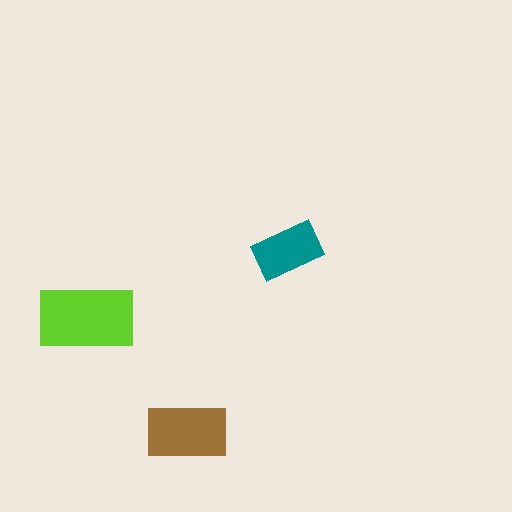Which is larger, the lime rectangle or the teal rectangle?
The lime one.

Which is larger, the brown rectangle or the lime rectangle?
The lime one.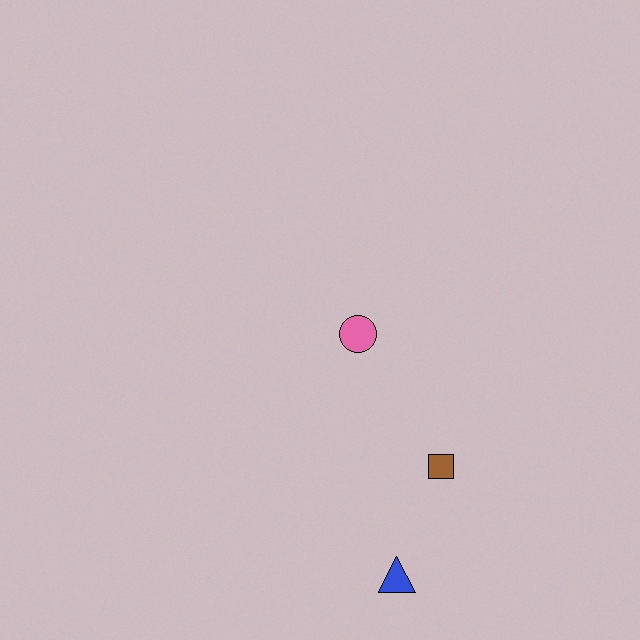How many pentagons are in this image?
There are no pentagons.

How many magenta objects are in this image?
There are no magenta objects.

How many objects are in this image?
There are 3 objects.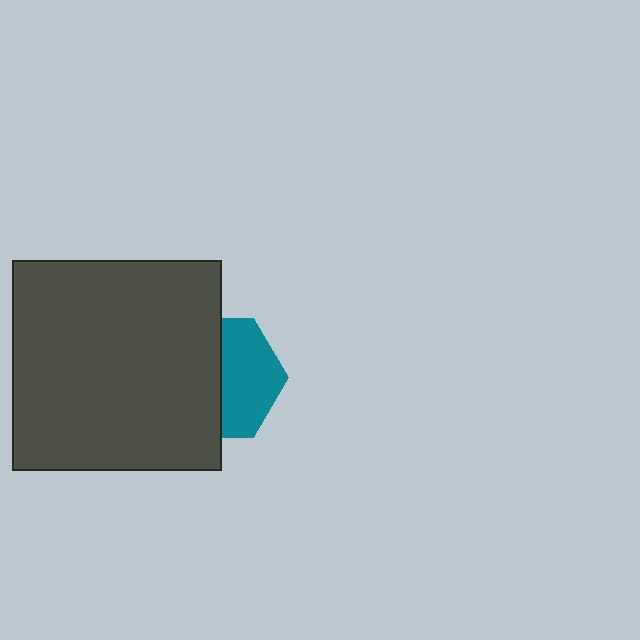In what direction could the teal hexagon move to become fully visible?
The teal hexagon could move right. That would shift it out from behind the dark gray square entirely.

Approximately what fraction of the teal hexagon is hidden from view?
Roughly 52% of the teal hexagon is hidden behind the dark gray square.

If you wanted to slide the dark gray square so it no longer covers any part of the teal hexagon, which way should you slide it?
Slide it left — that is the most direct way to separate the two shapes.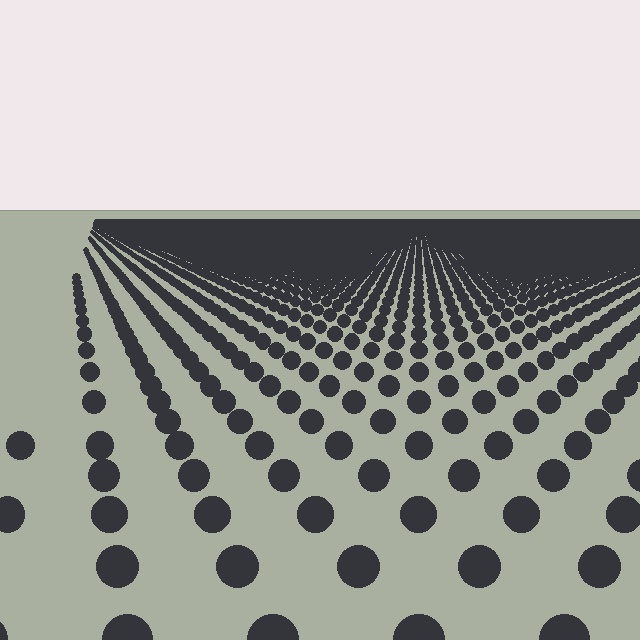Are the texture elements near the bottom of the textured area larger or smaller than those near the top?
Larger. Near the bottom, elements are closer to the viewer and appear at a bigger on-screen size.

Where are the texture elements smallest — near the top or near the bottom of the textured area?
Near the top.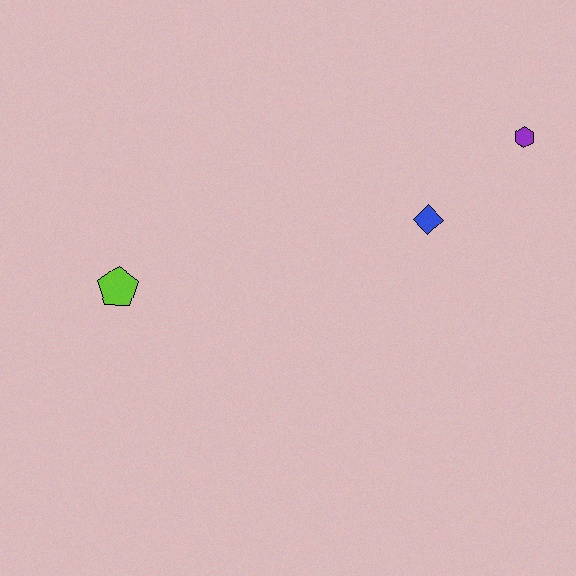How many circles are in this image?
There are no circles.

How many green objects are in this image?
There are no green objects.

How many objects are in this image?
There are 3 objects.